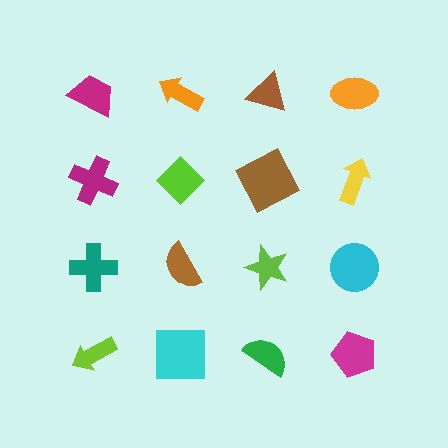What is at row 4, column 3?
A green semicircle.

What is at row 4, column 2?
A cyan square.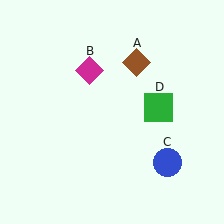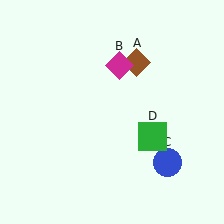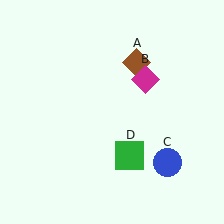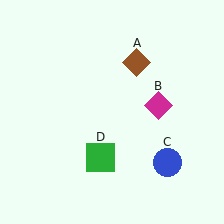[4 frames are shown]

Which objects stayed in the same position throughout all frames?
Brown diamond (object A) and blue circle (object C) remained stationary.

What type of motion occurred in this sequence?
The magenta diamond (object B), green square (object D) rotated clockwise around the center of the scene.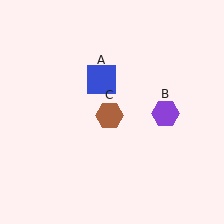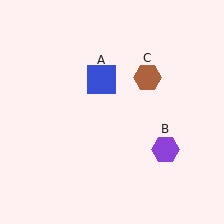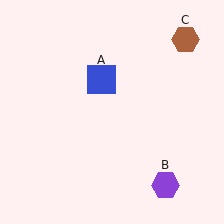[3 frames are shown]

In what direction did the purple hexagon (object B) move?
The purple hexagon (object B) moved down.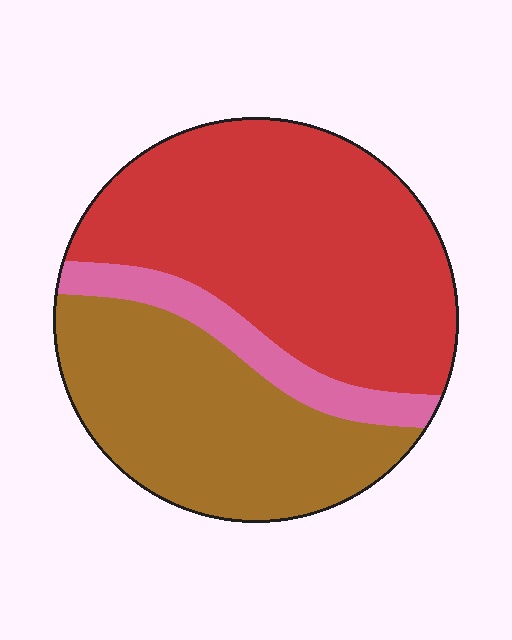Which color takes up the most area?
Red, at roughly 50%.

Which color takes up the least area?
Pink, at roughly 10%.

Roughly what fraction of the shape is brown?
Brown takes up about three eighths (3/8) of the shape.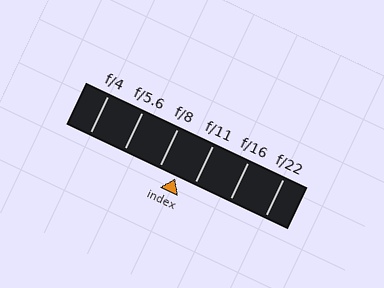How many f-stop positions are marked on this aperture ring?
There are 6 f-stop positions marked.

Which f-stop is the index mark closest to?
The index mark is closest to f/8.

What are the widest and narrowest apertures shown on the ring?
The widest aperture shown is f/4 and the narrowest is f/22.